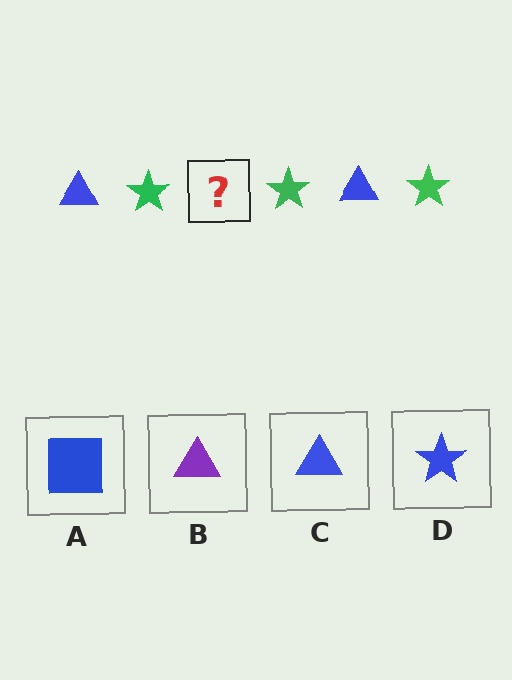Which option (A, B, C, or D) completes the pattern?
C.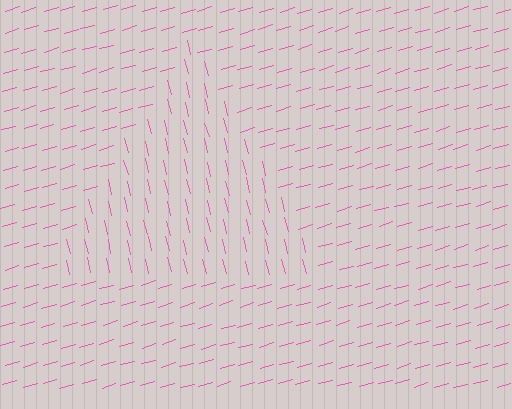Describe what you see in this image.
The image is filled with small pink line segments. A triangle region in the image has lines oriented differently from the surrounding lines, creating a visible texture boundary.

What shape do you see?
I see a triangle.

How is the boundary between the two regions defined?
The boundary is defined purely by a change in line orientation (approximately 88 degrees difference). All lines are the same color and thickness.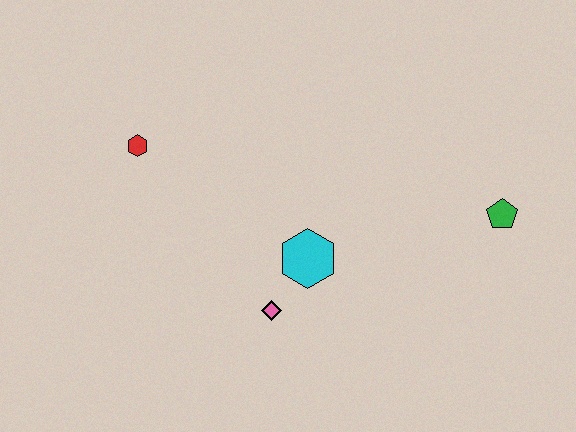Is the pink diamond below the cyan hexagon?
Yes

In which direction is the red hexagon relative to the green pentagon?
The red hexagon is to the left of the green pentagon.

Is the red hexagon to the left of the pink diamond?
Yes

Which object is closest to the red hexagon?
The cyan hexagon is closest to the red hexagon.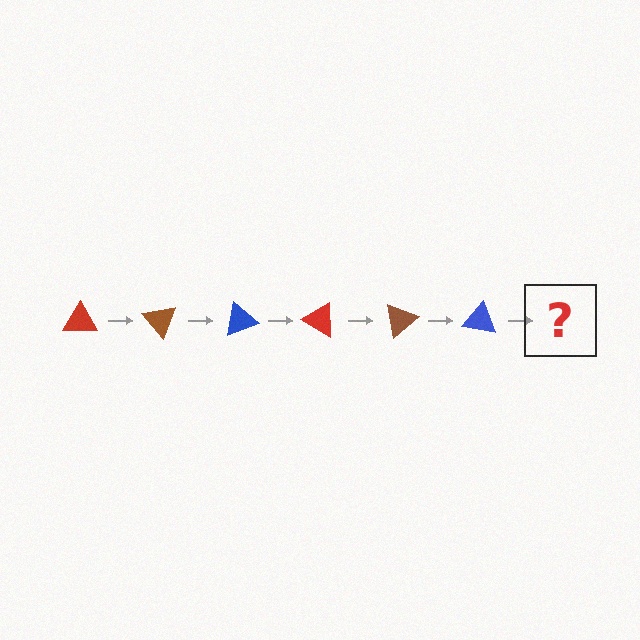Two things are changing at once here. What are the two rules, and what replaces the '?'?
The two rules are that it rotates 50 degrees each step and the color cycles through red, brown, and blue. The '?' should be a red triangle, rotated 300 degrees from the start.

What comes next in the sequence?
The next element should be a red triangle, rotated 300 degrees from the start.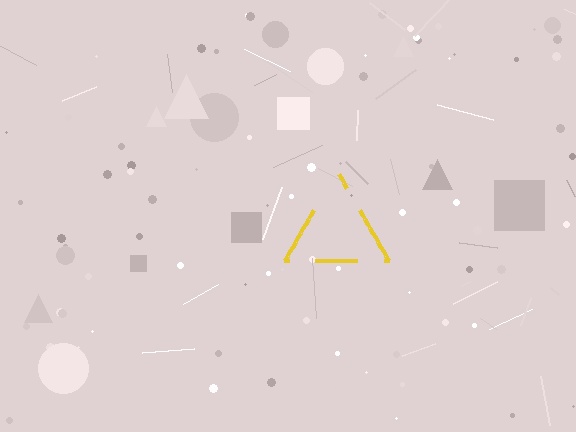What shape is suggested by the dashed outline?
The dashed outline suggests a triangle.